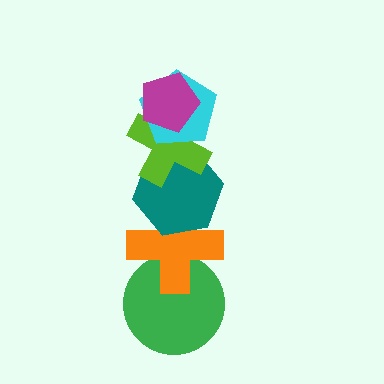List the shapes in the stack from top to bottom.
From top to bottom: the magenta pentagon, the cyan pentagon, the lime cross, the teal hexagon, the orange cross, the green circle.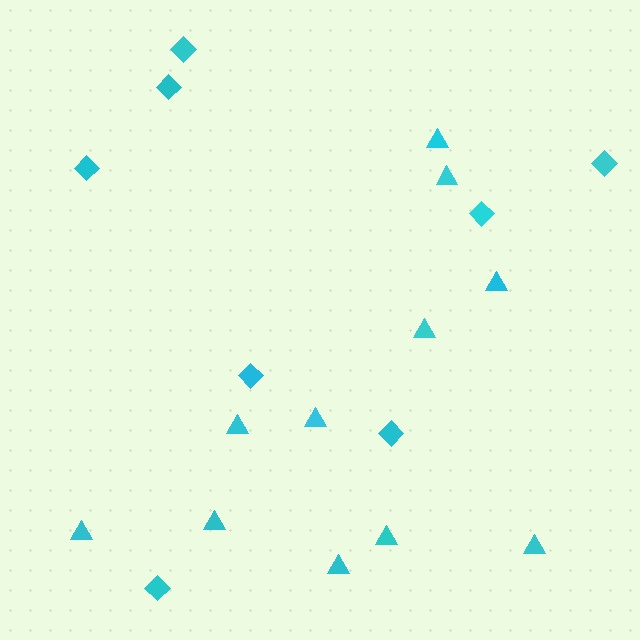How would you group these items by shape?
There are 2 groups: one group of diamonds (8) and one group of triangles (11).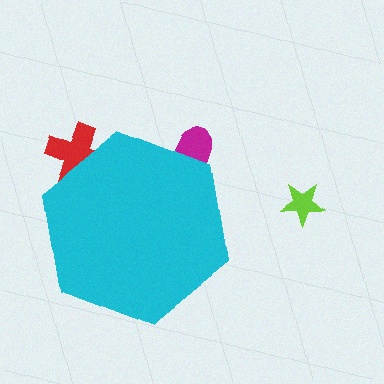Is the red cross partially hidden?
Yes, the red cross is partially hidden behind the cyan hexagon.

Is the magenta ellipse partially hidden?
Yes, the magenta ellipse is partially hidden behind the cyan hexagon.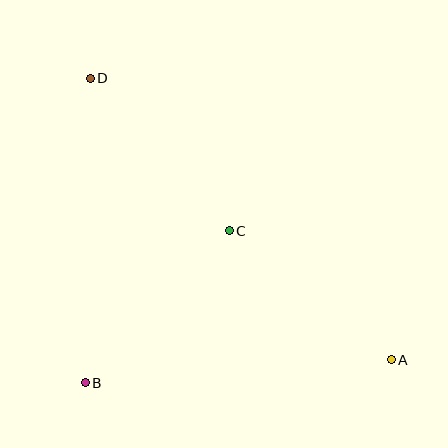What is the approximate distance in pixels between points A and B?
The distance between A and B is approximately 307 pixels.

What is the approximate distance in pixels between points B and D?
The distance between B and D is approximately 305 pixels.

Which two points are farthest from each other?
Points A and D are farthest from each other.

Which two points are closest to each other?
Points C and D are closest to each other.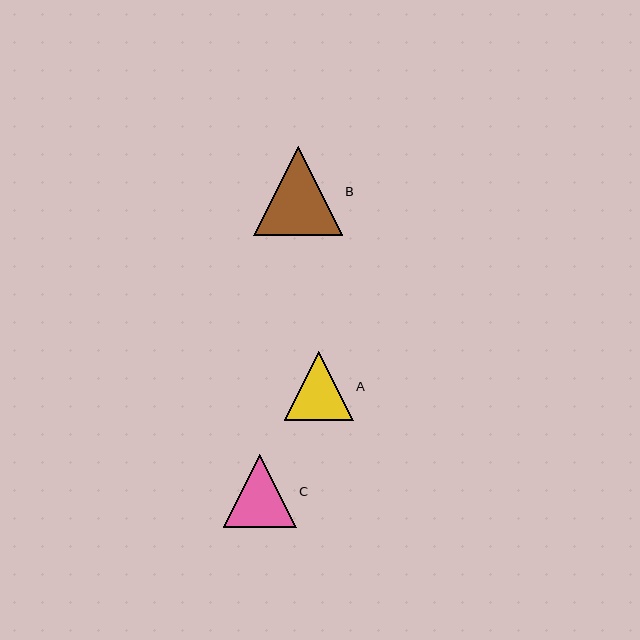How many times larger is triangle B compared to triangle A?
Triangle B is approximately 1.3 times the size of triangle A.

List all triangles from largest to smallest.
From largest to smallest: B, C, A.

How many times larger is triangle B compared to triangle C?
Triangle B is approximately 1.2 times the size of triangle C.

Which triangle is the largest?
Triangle B is the largest with a size of approximately 88 pixels.